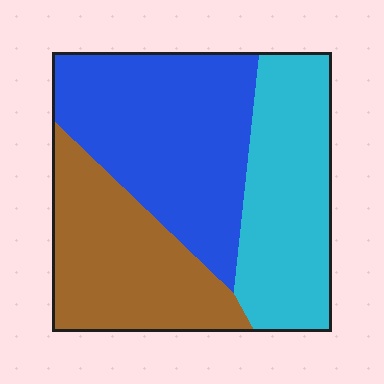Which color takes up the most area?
Blue, at roughly 40%.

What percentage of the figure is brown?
Brown takes up about one third (1/3) of the figure.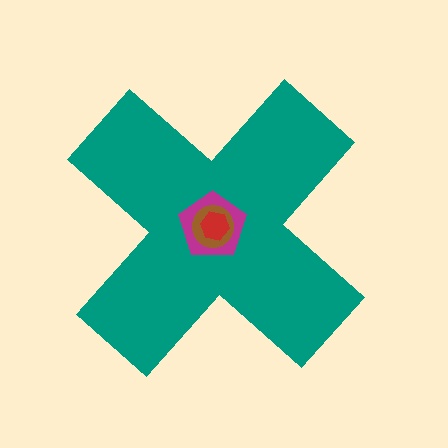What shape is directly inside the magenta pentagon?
The brown circle.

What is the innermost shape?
The red hexagon.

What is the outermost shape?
The teal cross.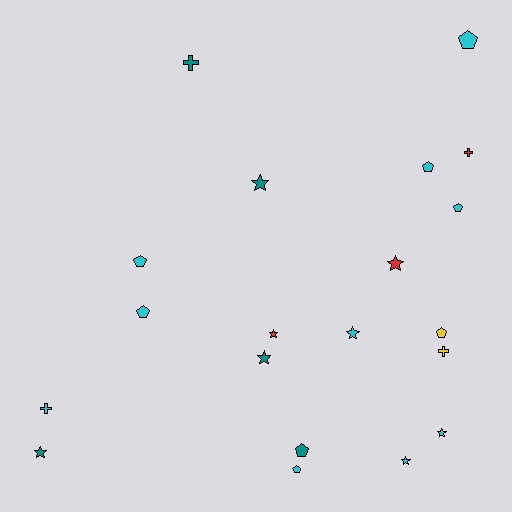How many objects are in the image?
There are 20 objects.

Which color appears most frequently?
Cyan, with 10 objects.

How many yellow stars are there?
There are no yellow stars.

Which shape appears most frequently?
Pentagon, with 8 objects.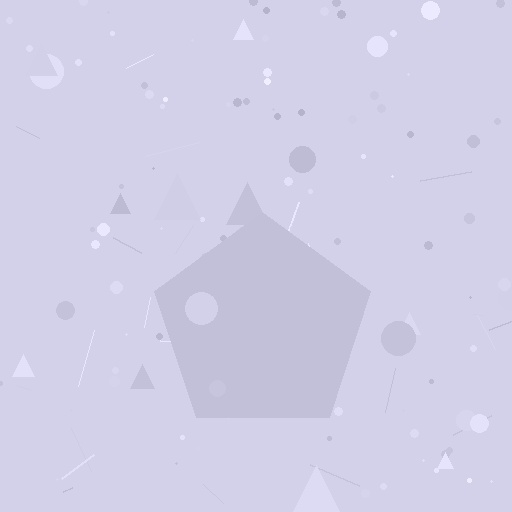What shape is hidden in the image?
A pentagon is hidden in the image.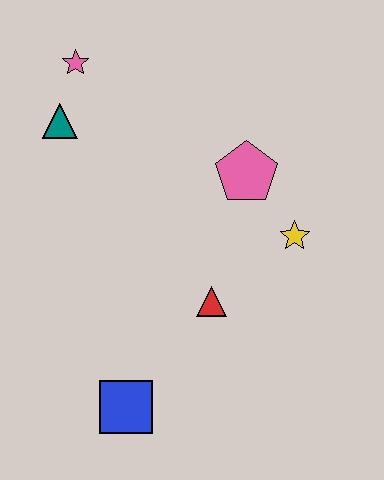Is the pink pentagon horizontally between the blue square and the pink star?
No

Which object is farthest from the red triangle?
The pink star is farthest from the red triangle.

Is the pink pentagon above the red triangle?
Yes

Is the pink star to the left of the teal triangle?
No